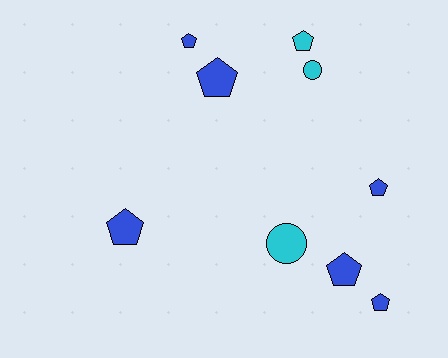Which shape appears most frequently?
Pentagon, with 7 objects.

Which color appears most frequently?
Blue, with 6 objects.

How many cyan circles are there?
There are 2 cyan circles.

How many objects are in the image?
There are 9 objects.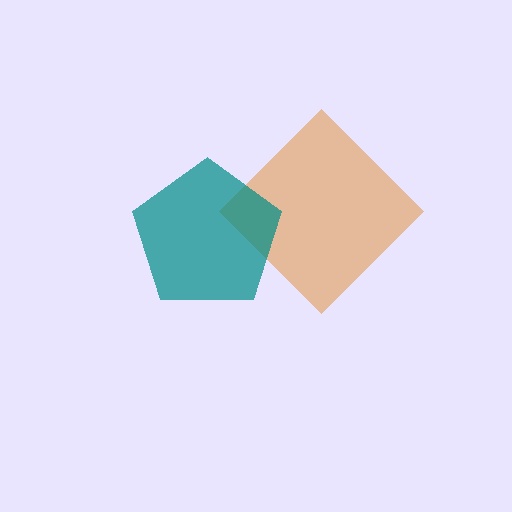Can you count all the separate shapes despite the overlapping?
Yes, there are 2 separate shapes.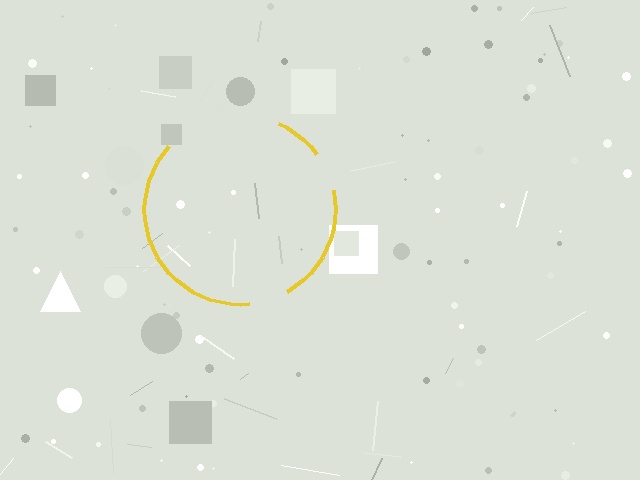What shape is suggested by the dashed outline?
The dashed outline suggests a circle.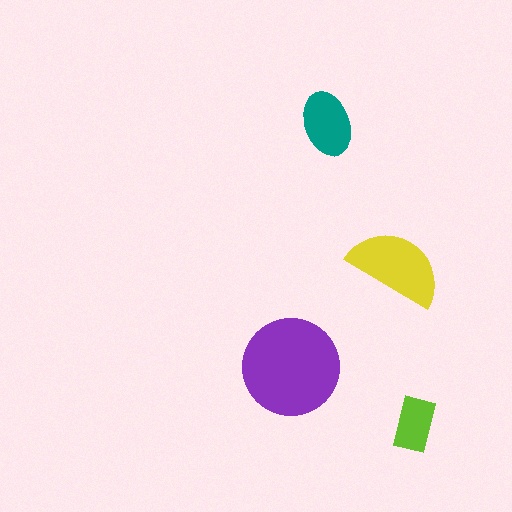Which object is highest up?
The teal ellipse is topmost.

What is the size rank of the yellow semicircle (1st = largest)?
2nd.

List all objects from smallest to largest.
The lime rectangle, the teal ellipse, the yellow semicircle, the purple circle.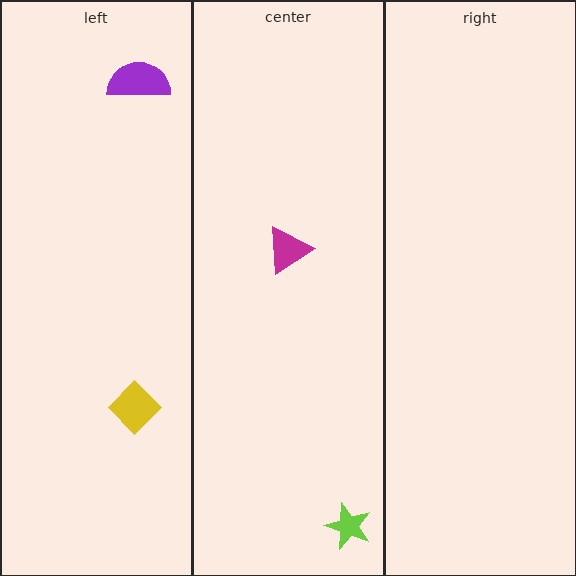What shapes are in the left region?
The purple semicircle, the yellow diamond.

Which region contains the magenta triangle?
The center region.